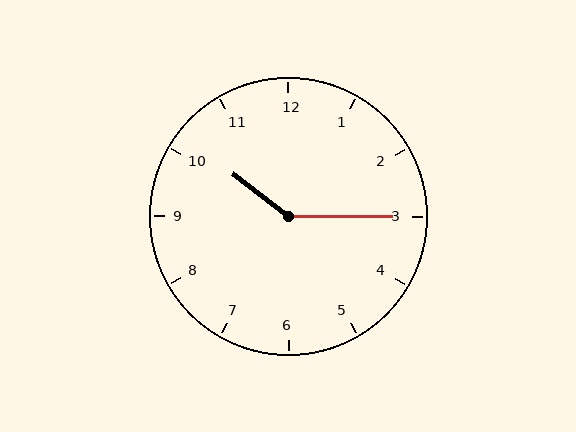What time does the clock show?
10:15.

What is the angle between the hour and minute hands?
Approximately 142 degrees.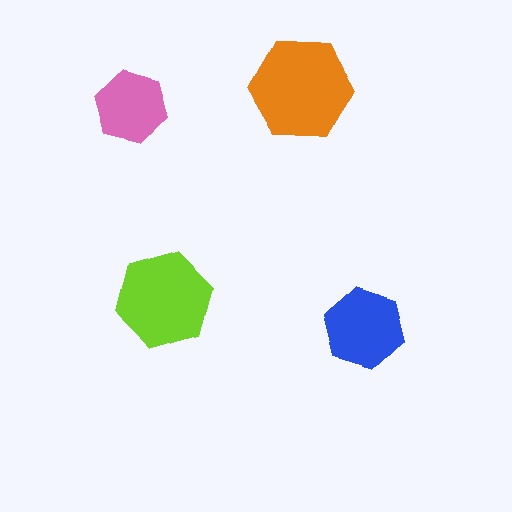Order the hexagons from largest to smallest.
the orange one, the lime one, the blue one, the pink one.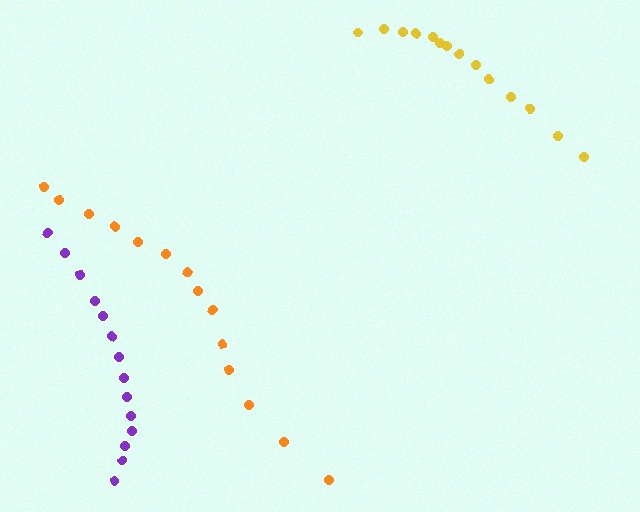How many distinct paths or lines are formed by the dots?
There are 3 distinct paths.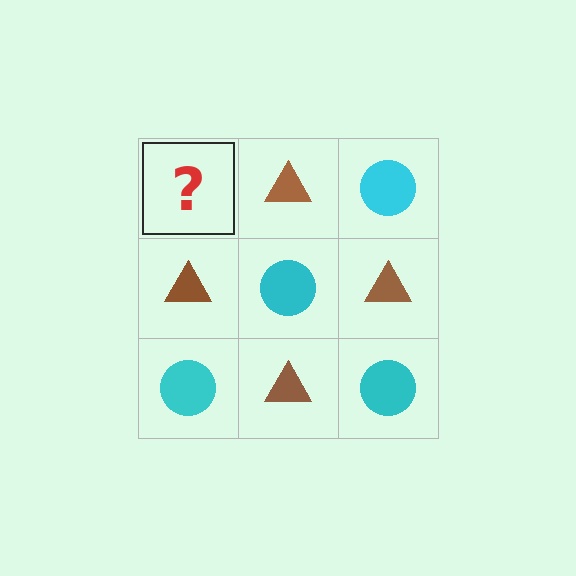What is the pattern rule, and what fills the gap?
The rule is that it alternates cyan circle and brown triangle in a checkerboard pattern. The gap should be filled with a cyan circle.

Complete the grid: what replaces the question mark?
The question mark should be replaced with a cyan circle.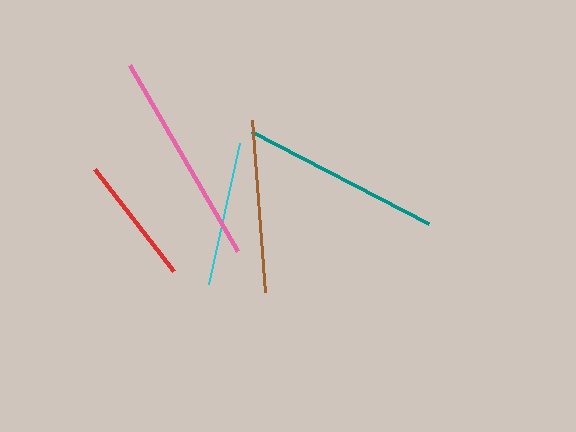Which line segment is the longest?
The pink line is the longest at approximately 214 pixels.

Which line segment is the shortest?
The red line is the shortest at approximately 129 pixels.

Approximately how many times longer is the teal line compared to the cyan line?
The teal line is approximately 1.4 times the length of the cyan line.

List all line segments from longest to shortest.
From longest to shortest: pink, teal, brown, cyan, red.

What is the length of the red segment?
The red segment is approximately 129 pixels long.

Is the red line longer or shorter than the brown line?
The brown line is longer than the red line.